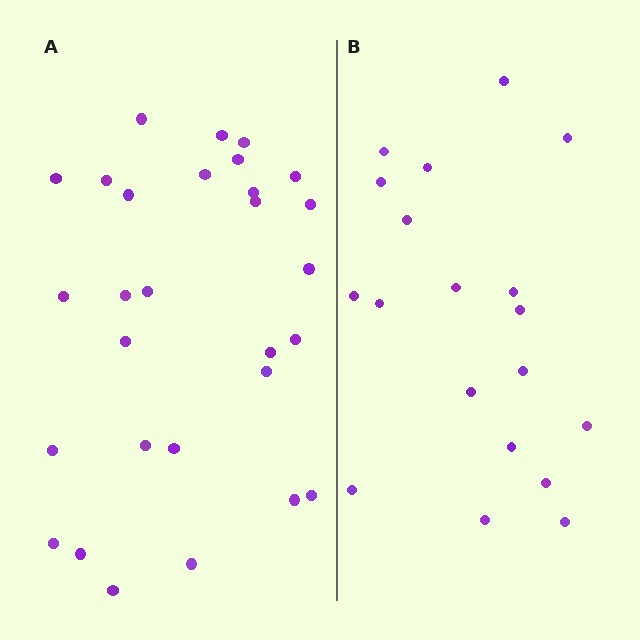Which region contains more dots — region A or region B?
Region A (the left region) has more dots.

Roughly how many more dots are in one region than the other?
Region A has roughly 10 or so more dots than region B.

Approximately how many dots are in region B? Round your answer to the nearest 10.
About 20 dots. (The exact count is 19, which rounds to 20.)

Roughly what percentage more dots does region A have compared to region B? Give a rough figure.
About 55% more.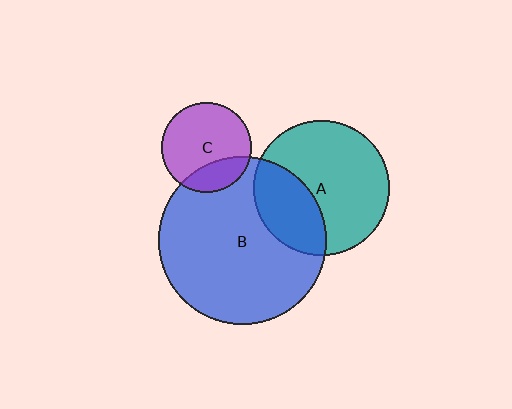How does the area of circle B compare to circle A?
Approximately 1.5 times.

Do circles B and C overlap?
Yes.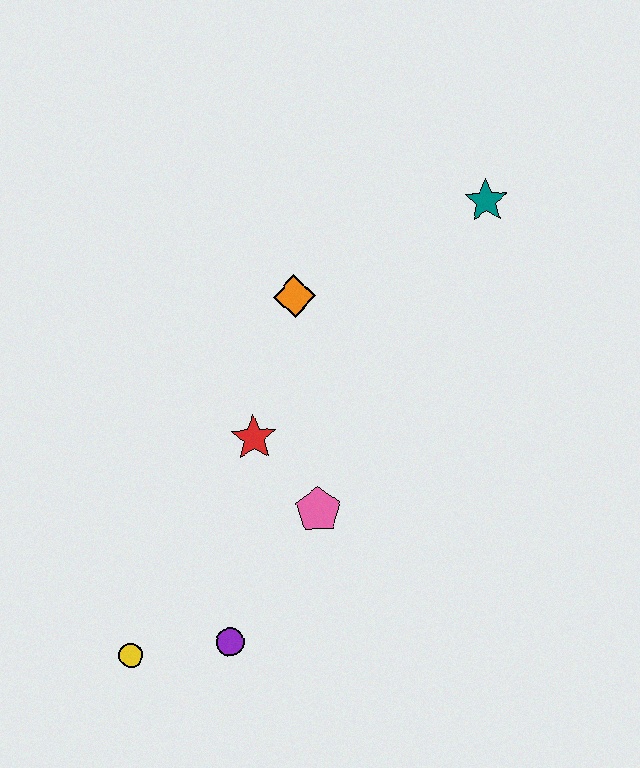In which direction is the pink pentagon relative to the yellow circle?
The pink pentagon is to the right of the yellow circle.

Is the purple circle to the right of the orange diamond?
No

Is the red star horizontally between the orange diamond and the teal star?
No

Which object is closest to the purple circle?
The yellow circle is closest to the purple circle.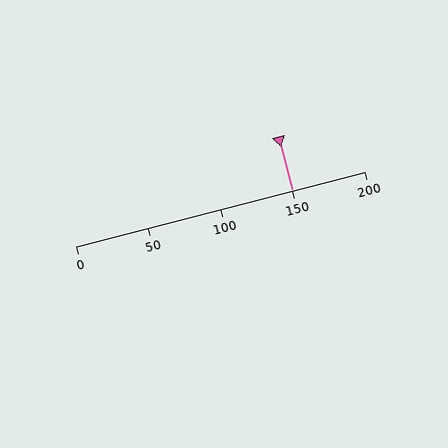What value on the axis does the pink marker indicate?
The marker indicates approximately 150.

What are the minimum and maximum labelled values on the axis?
The axis runs from 0 to 200.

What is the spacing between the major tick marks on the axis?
The major ticks are spaced 50 apart.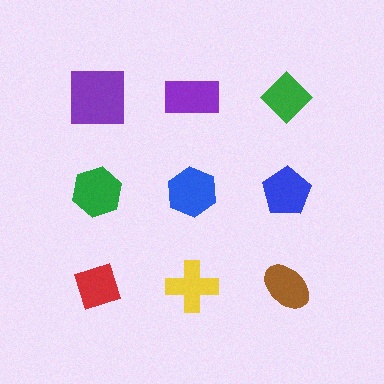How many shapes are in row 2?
3 shapes.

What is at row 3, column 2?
A yellow cross.